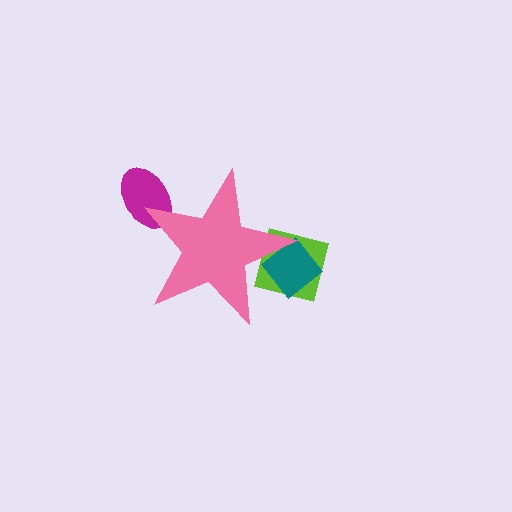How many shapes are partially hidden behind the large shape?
3 shapes are partially hidden.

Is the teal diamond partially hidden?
Yes, the teal diamond is partially hidden behind the pink star.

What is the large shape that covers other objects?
A pink star.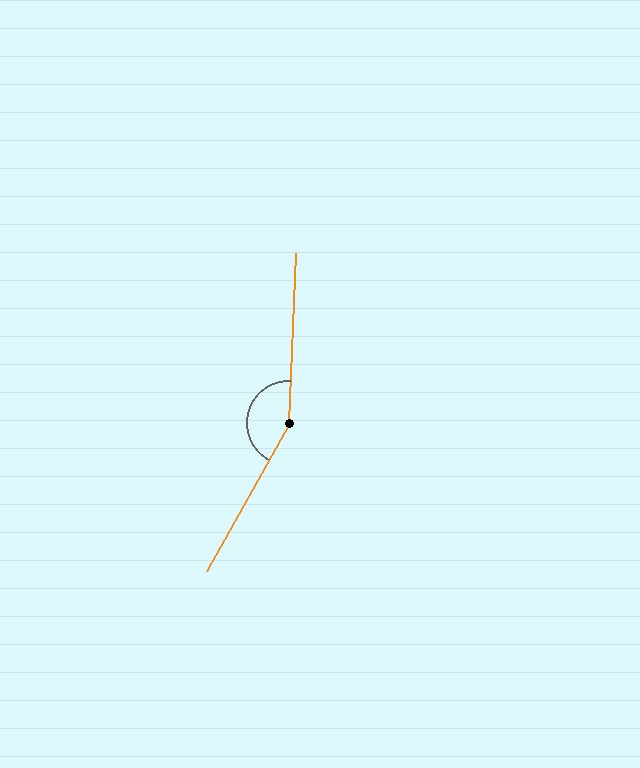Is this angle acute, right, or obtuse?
It is obtuse.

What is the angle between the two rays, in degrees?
Approximately 153 degrees.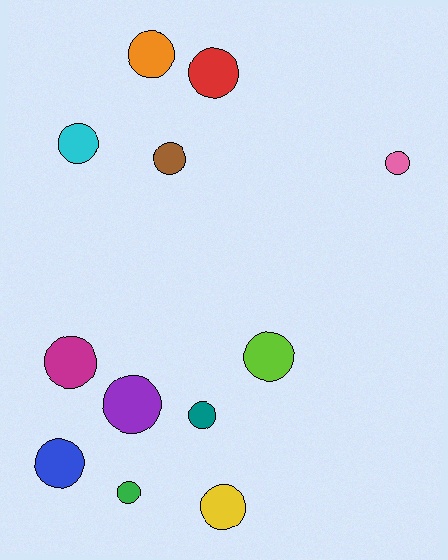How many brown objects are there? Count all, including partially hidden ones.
There is 1 brown object.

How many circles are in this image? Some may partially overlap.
There are 12 circles.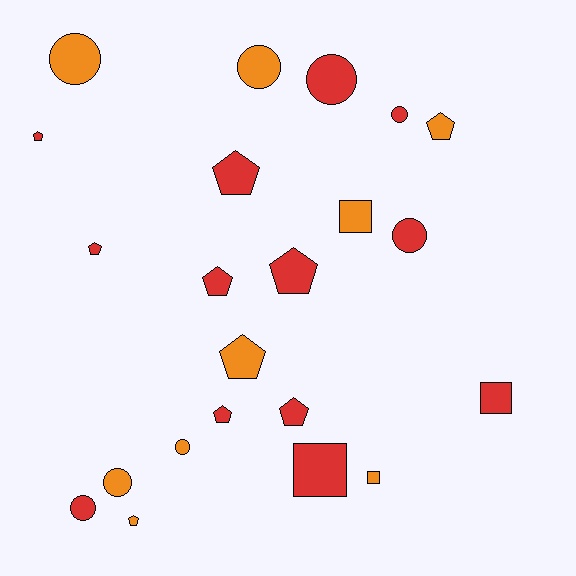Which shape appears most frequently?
Pentagon, with 10 objects.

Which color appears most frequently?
Red, with 13 objects.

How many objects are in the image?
There are 22 objects.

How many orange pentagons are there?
There are 3 orange pentagons.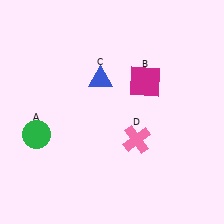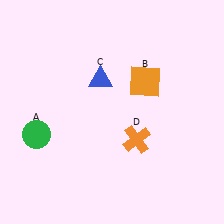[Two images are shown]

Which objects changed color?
B changed from magenta to orange. D changed from pink to orange.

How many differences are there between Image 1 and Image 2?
There are 2 differences between the two images.